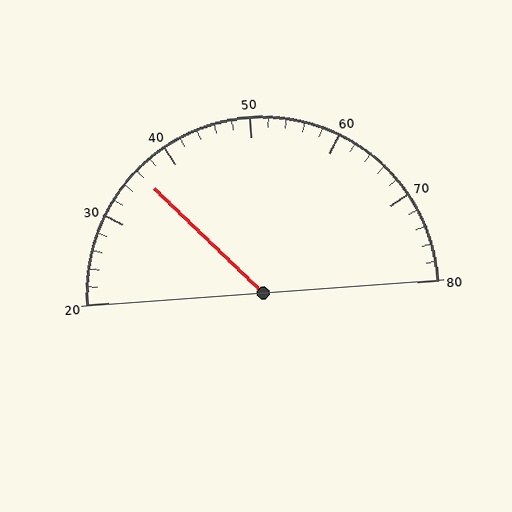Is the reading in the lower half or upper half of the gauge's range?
The reading is in the lower half of the range (20 to 80).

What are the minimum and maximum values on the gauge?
The gauge ranges from 20 to 80.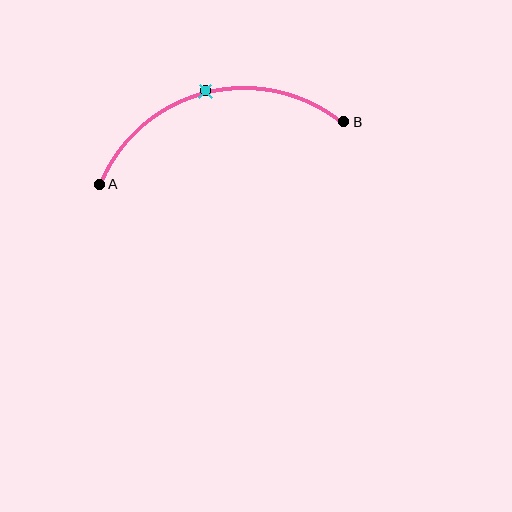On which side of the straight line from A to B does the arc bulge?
The arc bulges above the straight line connecting A and B.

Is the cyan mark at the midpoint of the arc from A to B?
Yes. The cyan mark lies on the arc at equal arc-length from both A and B — it is the arc midpoint.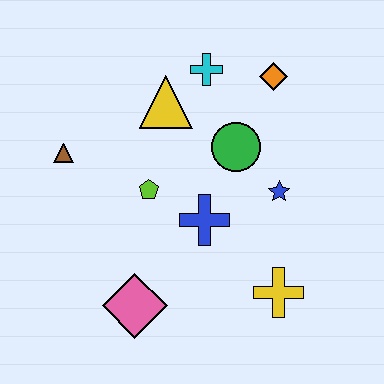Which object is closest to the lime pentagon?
The blue cross is closest to the lime pentagon.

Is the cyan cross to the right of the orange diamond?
No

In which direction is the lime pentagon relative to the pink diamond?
The lime pentagon is above the pink diamond.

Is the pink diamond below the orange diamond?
Yes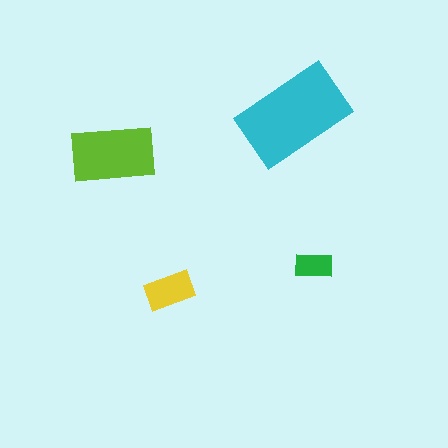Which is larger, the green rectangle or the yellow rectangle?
The yellow one.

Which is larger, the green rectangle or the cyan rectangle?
The cyan one.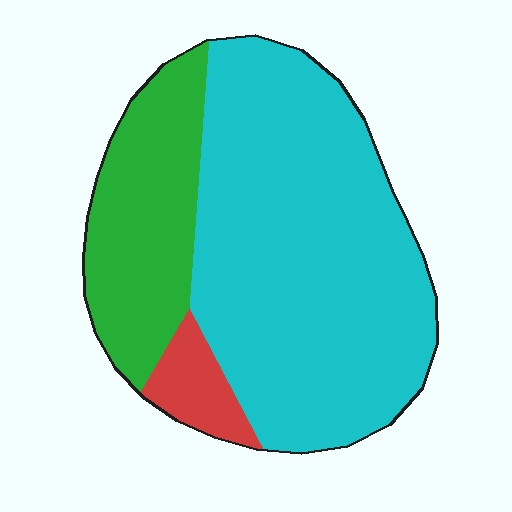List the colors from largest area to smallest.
From largest to smallest: cyan, green, red.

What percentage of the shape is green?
Green takes up about one quarter (1/4) of the shape.